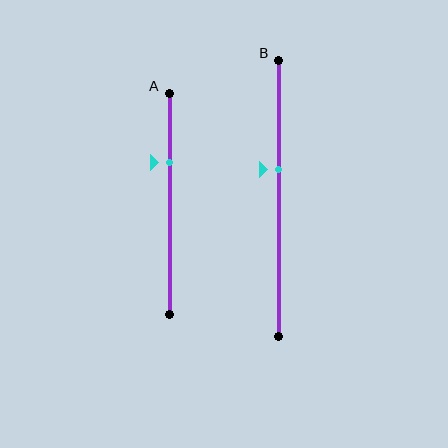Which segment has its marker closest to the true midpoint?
Segment B has its marker closest to the true midpoint.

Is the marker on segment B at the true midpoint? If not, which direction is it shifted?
No, the marker on segment B is shifted upward by about 11% of the segment length.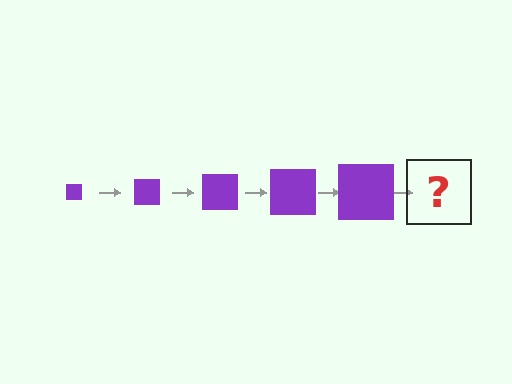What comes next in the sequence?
The next element should be a purple square, larger than the previous one.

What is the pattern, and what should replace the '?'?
The pattern is that the square gets progressively larger each step. The '?' should be a purple square, larger than the previous one.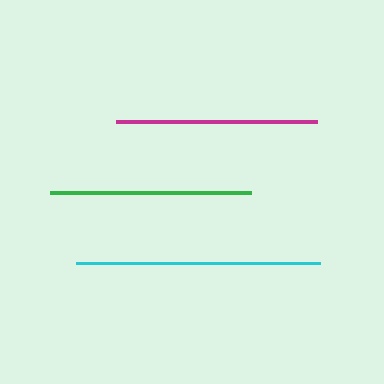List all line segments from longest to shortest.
From longest to shortest: cyan, green, magenta.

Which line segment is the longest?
The cyan line is the longest at approximately 243 pixels.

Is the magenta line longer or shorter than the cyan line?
The cyan line is longer than the magenta line.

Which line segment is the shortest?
The magenta line is the shortest at approximately 200 pixels.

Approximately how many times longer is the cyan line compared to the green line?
The cyan line is approximately 1.2 times the length of the green line.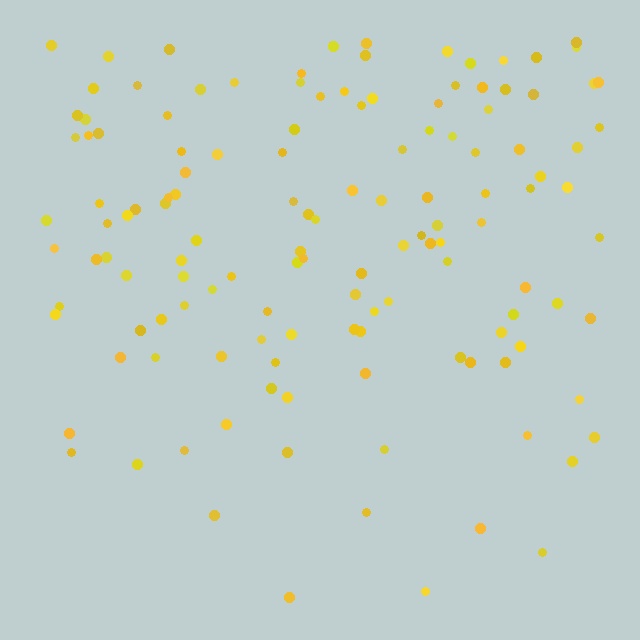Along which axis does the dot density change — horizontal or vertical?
Vertical.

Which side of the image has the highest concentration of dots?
The top.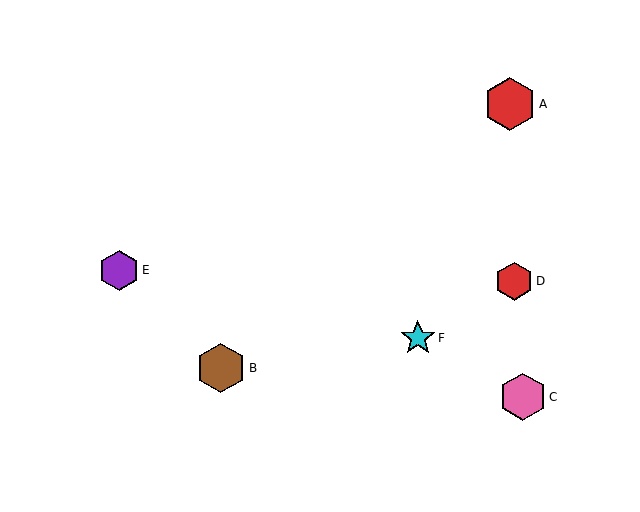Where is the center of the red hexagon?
The center of the red hexagon is at (510, 104).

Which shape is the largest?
The red hexagon (labeled A) is the largest.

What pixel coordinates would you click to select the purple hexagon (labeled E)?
Click at (119, 270) to select the purple hexagon E.